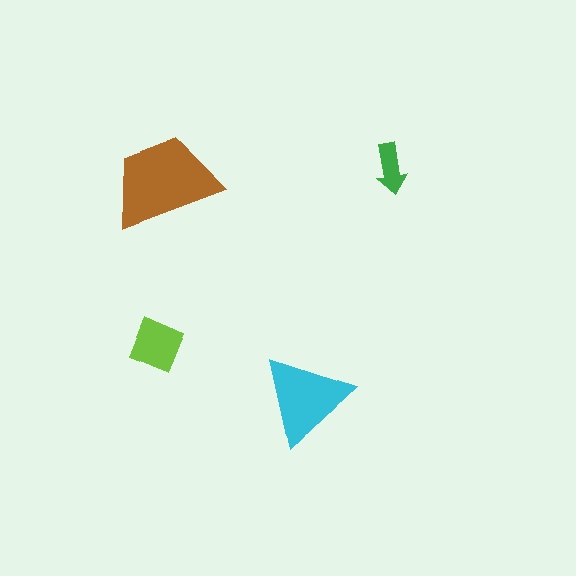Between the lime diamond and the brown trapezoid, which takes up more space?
The brown trapezoid.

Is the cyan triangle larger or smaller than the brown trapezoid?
Smaller.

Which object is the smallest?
The green arrow.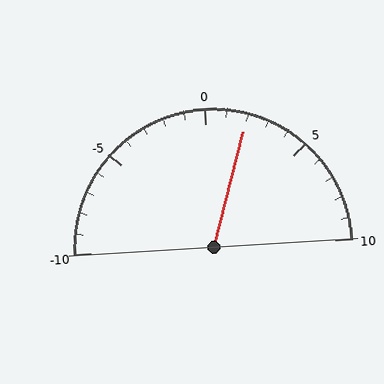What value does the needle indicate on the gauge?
The needle indicates approximately 2.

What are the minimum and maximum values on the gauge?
The gauge ranges from -10 to 10.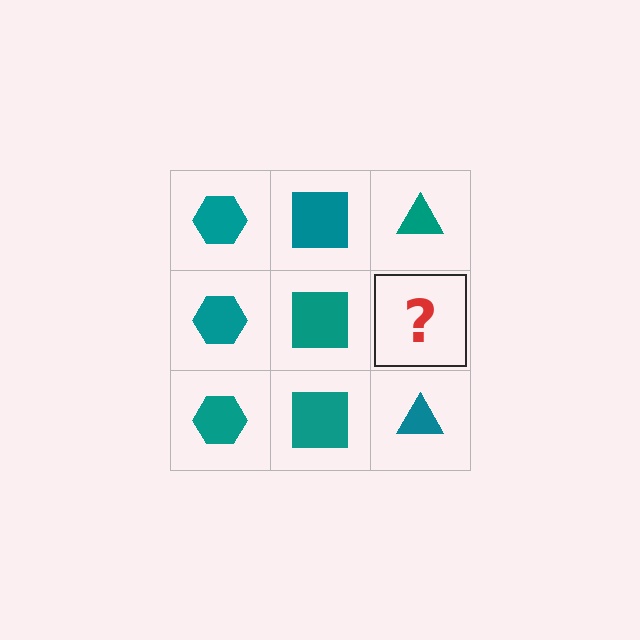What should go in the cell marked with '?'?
The missing cell should contain a teal triangle.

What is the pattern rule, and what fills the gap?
The rule is that each column has a consistent shape. The gap should be filled with a teal triangle.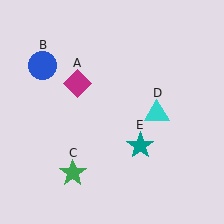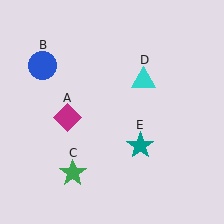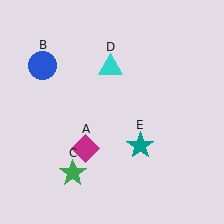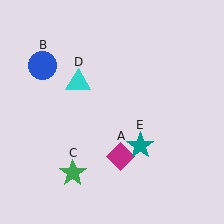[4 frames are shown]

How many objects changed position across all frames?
2 objects changed position: magenta diamond (object A), cyan triangle (object D).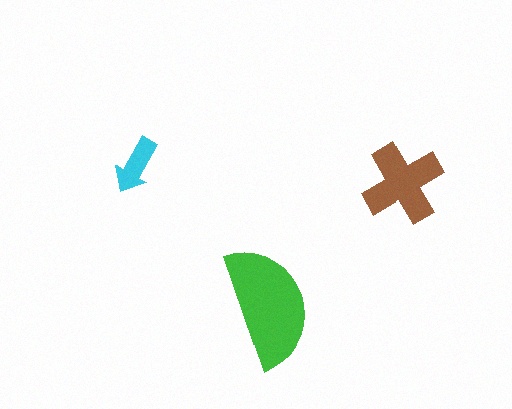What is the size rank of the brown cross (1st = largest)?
2nd.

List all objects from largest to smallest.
The green semicircle, the brown cross, the cyan arrow.